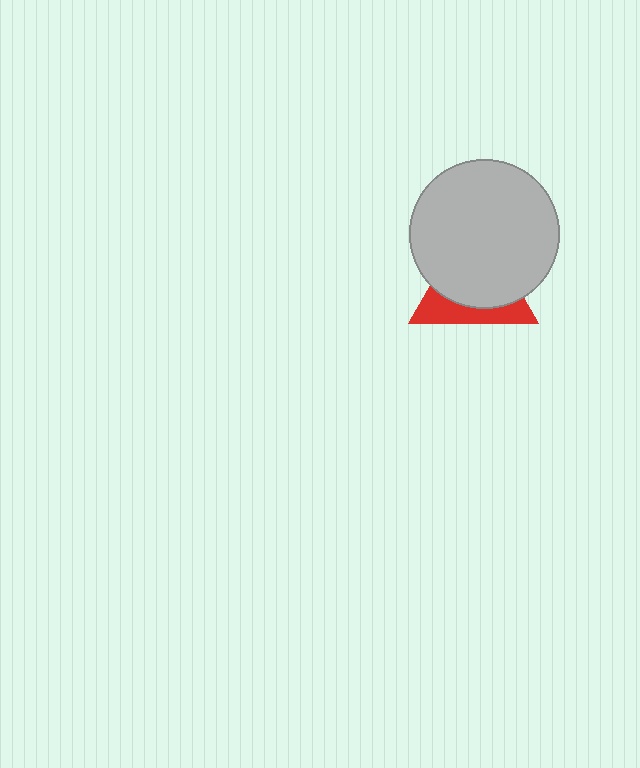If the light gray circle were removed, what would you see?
You would see the complete red triangle.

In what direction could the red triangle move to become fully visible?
The red triangle could move down. That would shift it out from behind the light gray circle entirely.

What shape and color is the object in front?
The object in front is a light gray circle.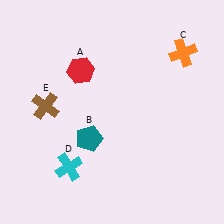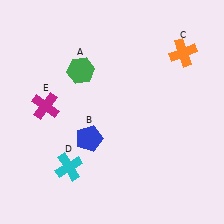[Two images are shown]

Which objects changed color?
A changed from red to green. B changed from teal to blue. E changed from brown to magenta.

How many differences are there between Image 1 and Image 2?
There are 3 differences between the two images.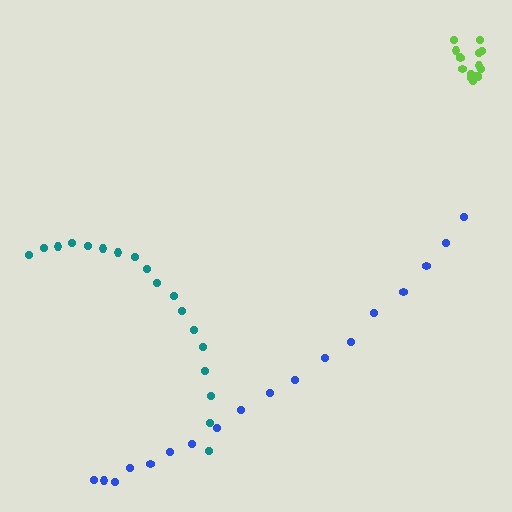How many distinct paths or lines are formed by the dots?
There are 3 distinct paths.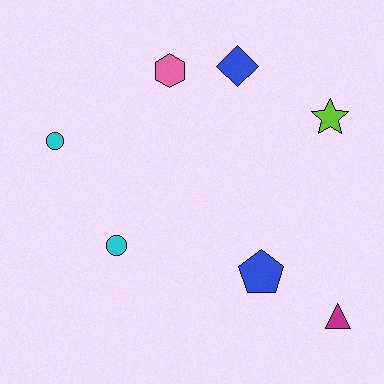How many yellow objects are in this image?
There are no yellow objects.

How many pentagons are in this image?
There is 1 pentagon.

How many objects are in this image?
There are 7 objects.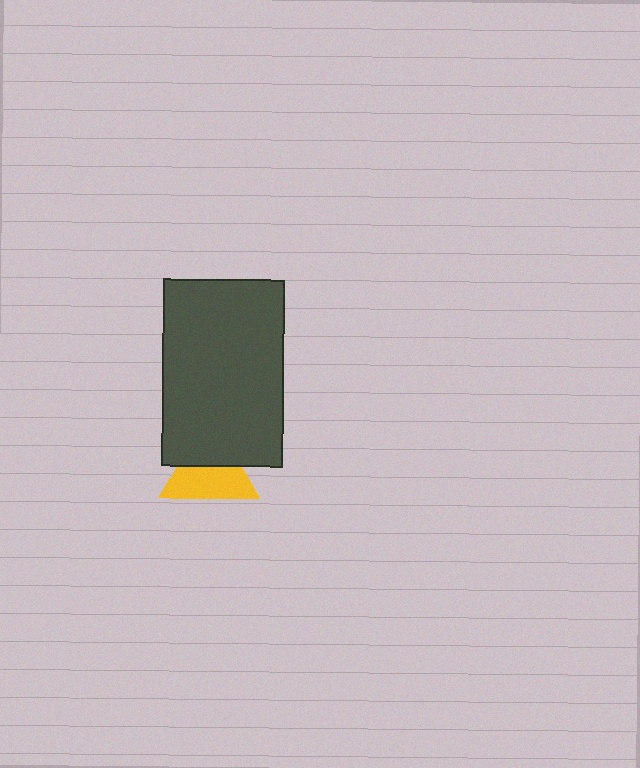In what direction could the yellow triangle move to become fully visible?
The yellow triangle could move down. That would shift it out from behind the dark gray rectangle entirely.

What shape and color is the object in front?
The object in front is a dark gray rectangle.